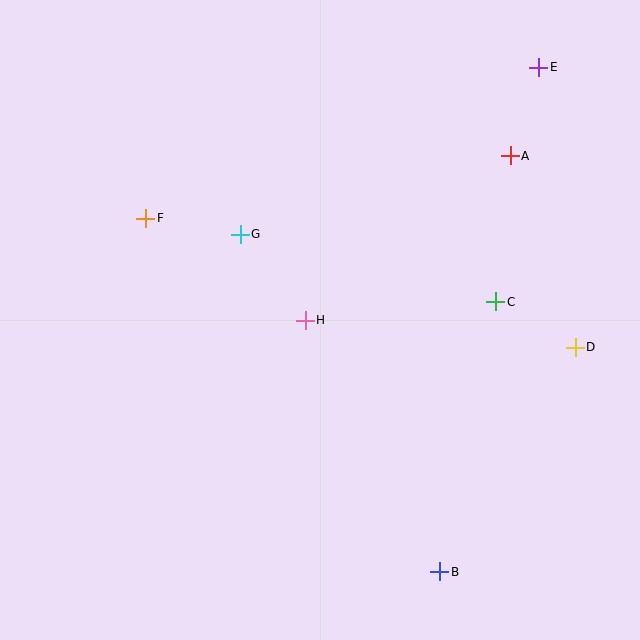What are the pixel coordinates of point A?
Point A is at (510, 156).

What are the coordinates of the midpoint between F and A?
The midpoint between F and A is at (328, 187).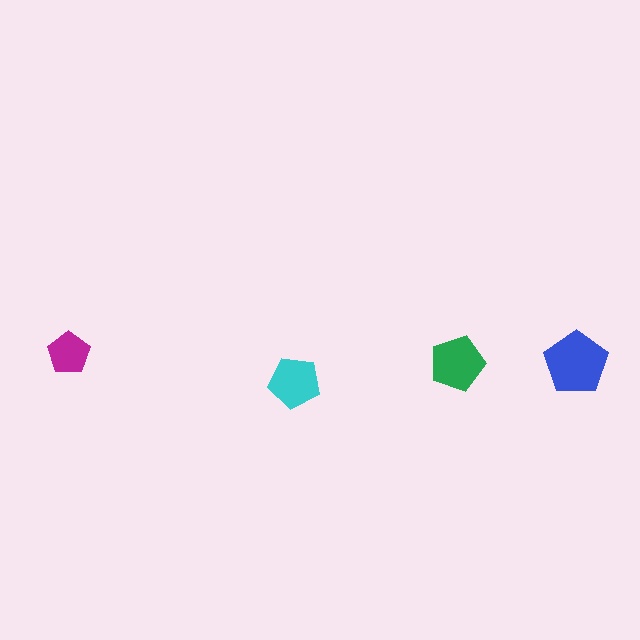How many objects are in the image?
There are 4 objects in the image.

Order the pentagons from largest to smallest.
the blue one, the green one, the cyan one, the magenta one.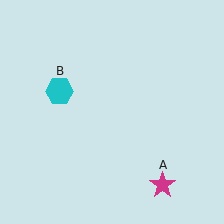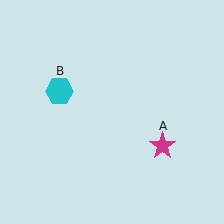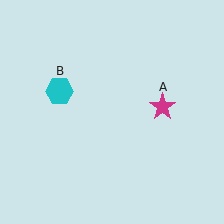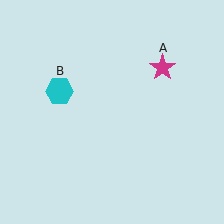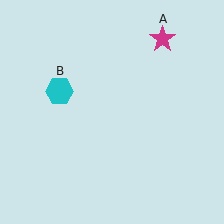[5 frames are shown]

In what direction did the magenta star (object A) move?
The magenta star (object A) moved up.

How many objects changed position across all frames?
1 object changed position: magenta star (object A).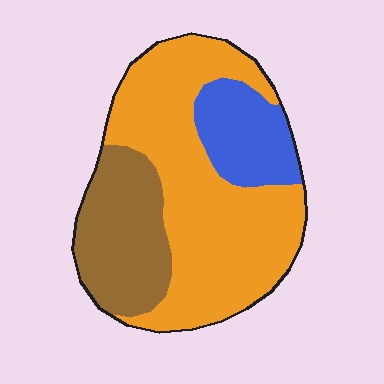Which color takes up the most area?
Orange, at roughly 60%.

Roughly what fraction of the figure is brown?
Brown takes up less than a quarter of the figure.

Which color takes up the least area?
Blue, at roughly 15%.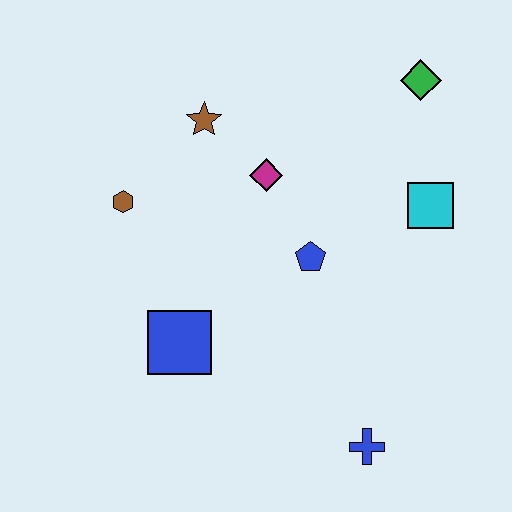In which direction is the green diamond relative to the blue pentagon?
The green diamond is above the blue pentagon.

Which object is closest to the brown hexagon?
The brown star is closest to the brown hexagon.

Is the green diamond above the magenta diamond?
Yes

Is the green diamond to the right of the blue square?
Yes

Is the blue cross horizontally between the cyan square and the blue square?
Yes